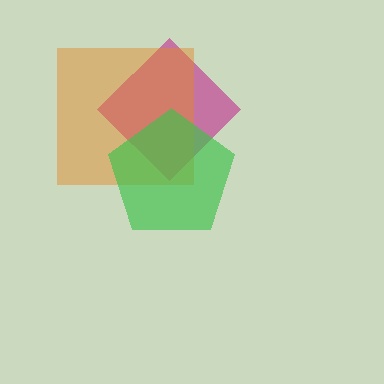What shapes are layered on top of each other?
The layered shapes are: a magenta diamond, an orange square, a green pentagon.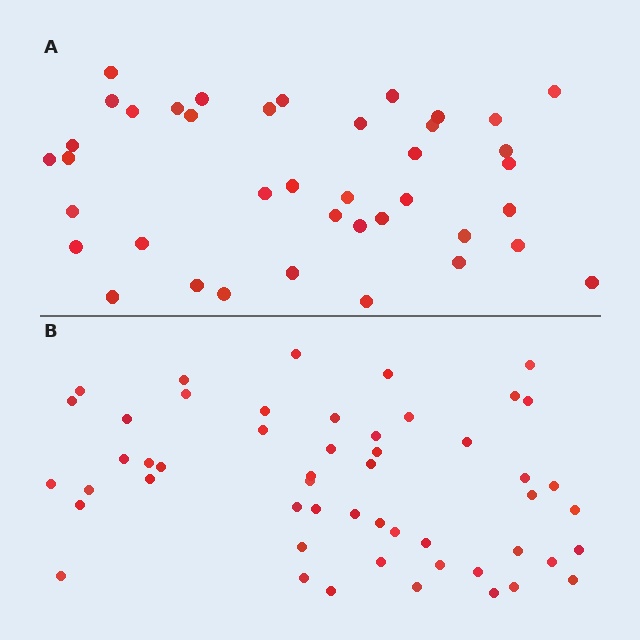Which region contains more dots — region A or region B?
Region B (the bottom region) has more dots.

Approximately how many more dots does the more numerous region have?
Region B has roughly 12 or so more dots than region A.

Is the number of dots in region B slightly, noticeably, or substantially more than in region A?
Region B has noticeably more, but not dramatically so. The ratio is roughly 1.3 to 1.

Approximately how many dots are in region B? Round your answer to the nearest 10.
About 50 dots. (The exact count is 52, which rounds to 50.)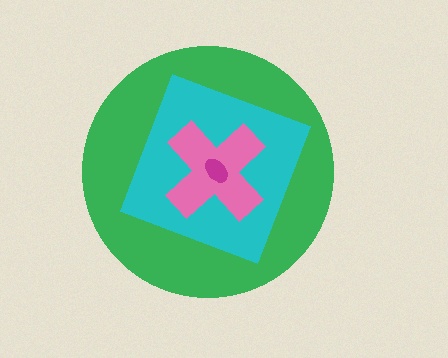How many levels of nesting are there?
4.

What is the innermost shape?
The magenta ellipse.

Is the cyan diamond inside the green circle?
Yes.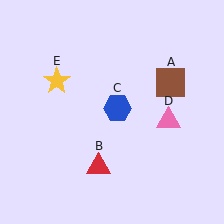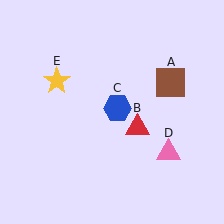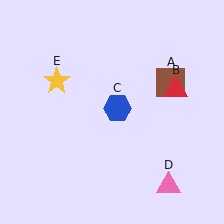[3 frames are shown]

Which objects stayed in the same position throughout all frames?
Brown square (object A) and blue hexagon (object C) and yellow star (object E) remained stationary.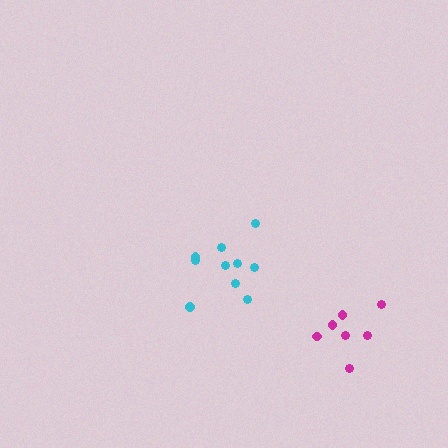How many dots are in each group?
Group 1: 10 dots, Group 2: 7 dots (17 total).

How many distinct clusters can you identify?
There are 2 distinct clusters.